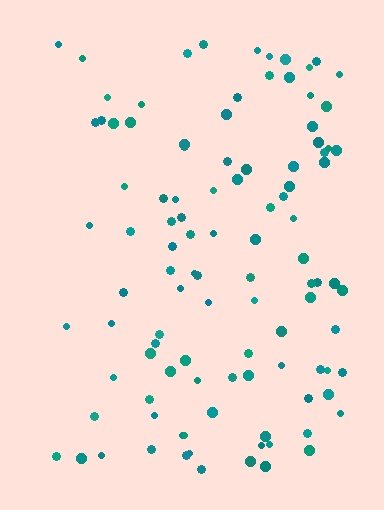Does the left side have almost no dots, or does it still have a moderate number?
Still a moderate number, just noticeably fewer than the right.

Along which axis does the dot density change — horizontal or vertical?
Horizontal.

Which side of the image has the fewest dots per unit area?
The left.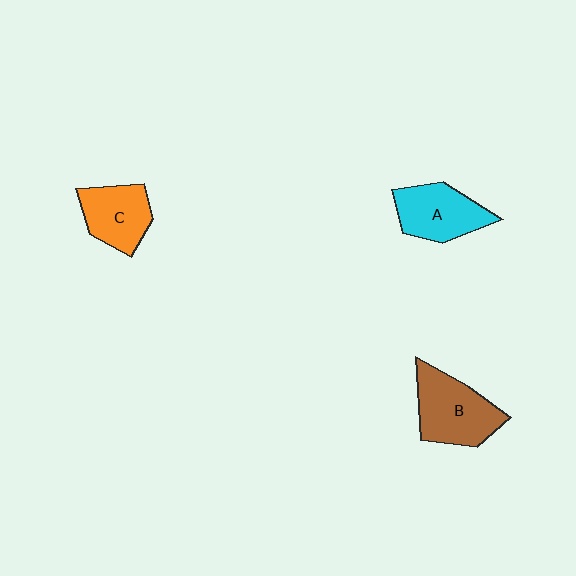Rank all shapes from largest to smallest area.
From largest to smallest: B (brown), A (cyan), C (orange).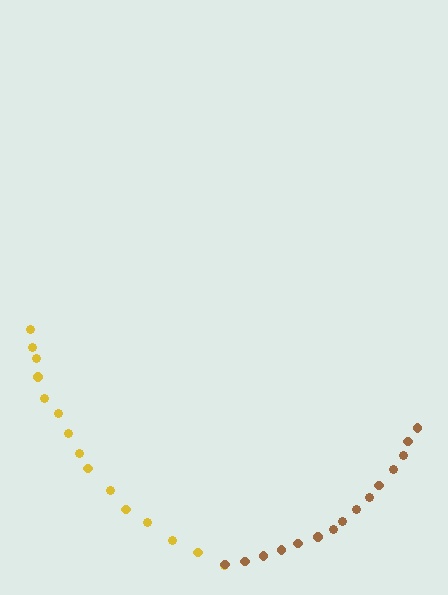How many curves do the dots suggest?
There are 2 distinct paths.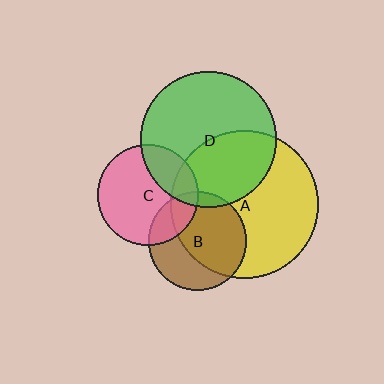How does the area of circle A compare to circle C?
Approximately 2.2 times.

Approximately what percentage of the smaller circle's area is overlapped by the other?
Approximately 40%.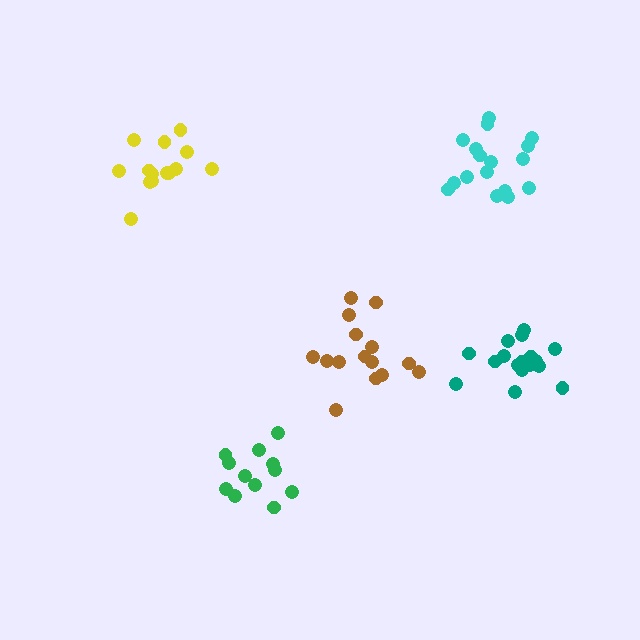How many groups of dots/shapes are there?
There are 5 groups.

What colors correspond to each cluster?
The clusters are colored: brown, yellow, cyan, green, teal.